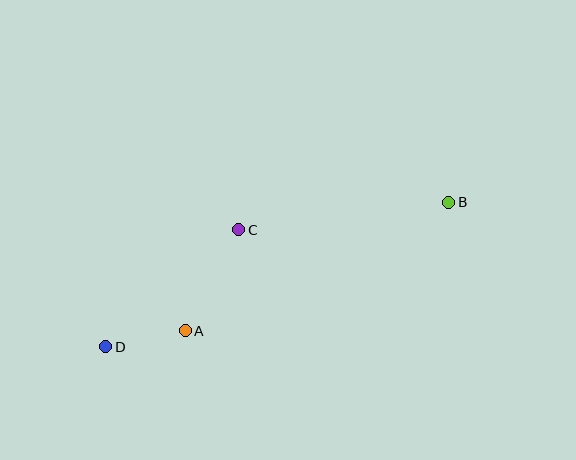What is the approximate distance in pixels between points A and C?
The distance between A and C is approximately 114 pixels.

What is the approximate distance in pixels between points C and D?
The distance between C and D is approximately 177 pixels.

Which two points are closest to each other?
Points A and D are closest to each other.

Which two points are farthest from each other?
Points B and D are farthest from each other.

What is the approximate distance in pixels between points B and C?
The distance between B and C is approximately 212 pixels.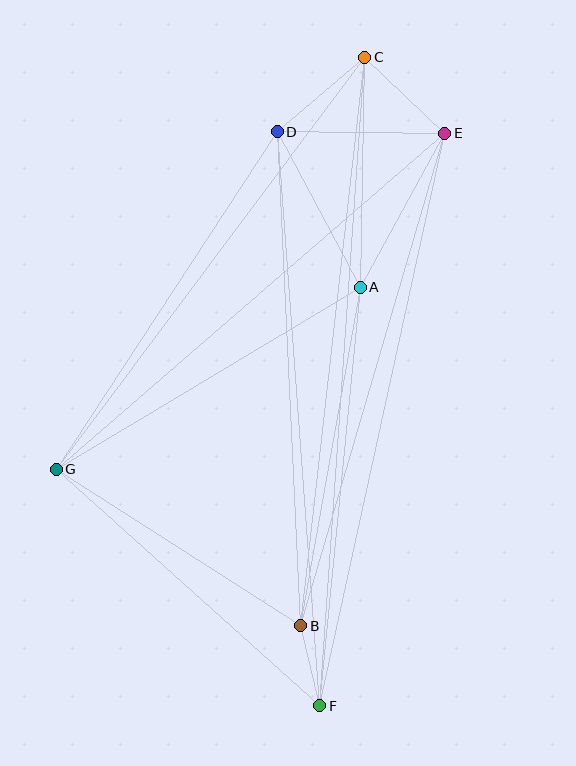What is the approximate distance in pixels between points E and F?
The distance between E and F is approximately 586 pixels.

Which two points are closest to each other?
Points B and F are closest to each other.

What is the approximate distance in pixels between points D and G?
The distance between D and G is approximately 404 pixels.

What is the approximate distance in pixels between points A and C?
The distance between A and C is approximately 230 pixels.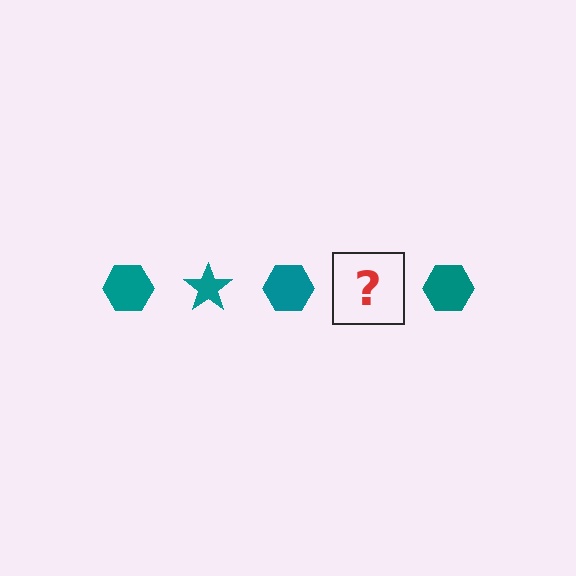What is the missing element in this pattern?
The missing element is a teal star.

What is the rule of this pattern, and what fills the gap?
The rule is that the pattern cycles through hexagon, star shapes in teal. The gap should be filled with a teal star.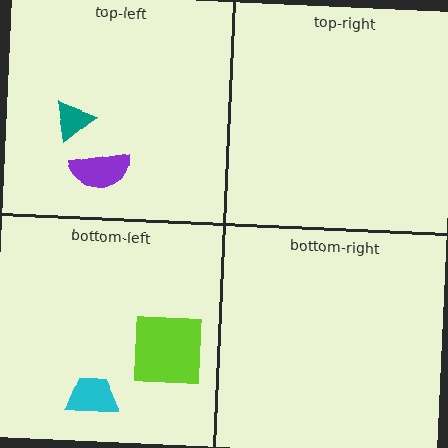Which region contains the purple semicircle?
The top-left region.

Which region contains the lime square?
The bottom-left region.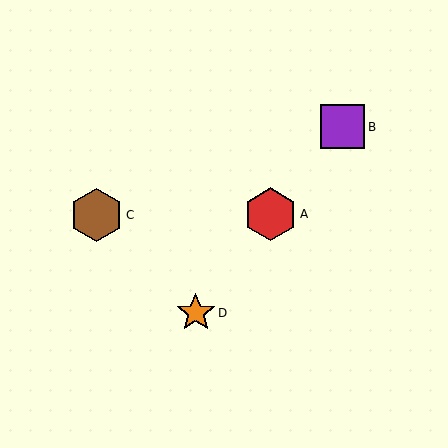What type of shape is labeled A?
Shape A is a red hexagon.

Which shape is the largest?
The brown hexagon (labeled C) is the largest.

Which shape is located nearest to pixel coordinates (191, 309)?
The orange star (labeled D) at (196, 313) is nearest to that location.